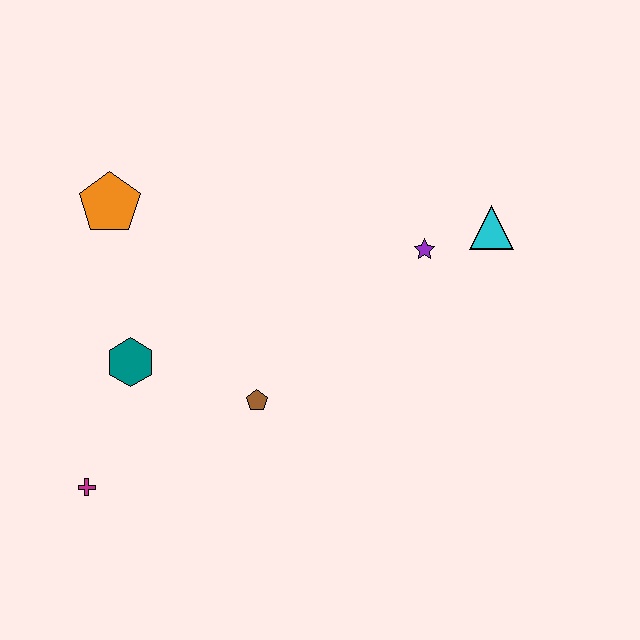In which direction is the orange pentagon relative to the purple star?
The orange pentagon is to the left of the purple star.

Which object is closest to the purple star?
The cyan triangle is closest to the purple star.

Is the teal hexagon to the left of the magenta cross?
No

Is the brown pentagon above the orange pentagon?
No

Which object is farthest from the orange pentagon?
The cyan triangle is farthest from the orange pentagon.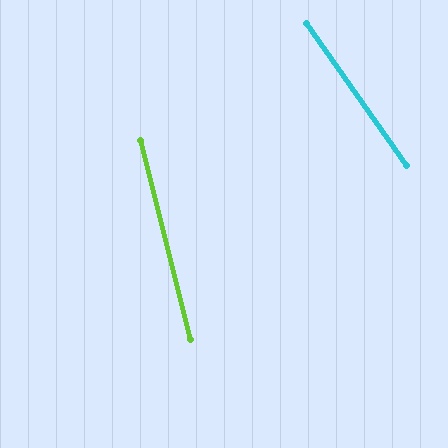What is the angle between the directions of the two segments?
Approximately 21 degrees.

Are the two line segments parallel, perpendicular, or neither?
Neither parallel nor perpendicular — they differ by about 21°.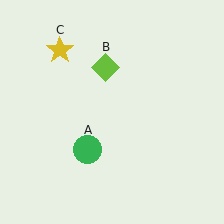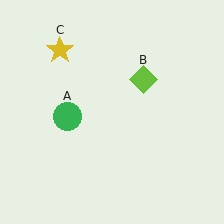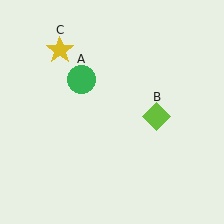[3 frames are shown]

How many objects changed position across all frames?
2 objects changed position: green circle (object A), lime diamond (object B).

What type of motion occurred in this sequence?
The green circle (object A), lime diamond (object B) rotated clockwise around the center of the scene.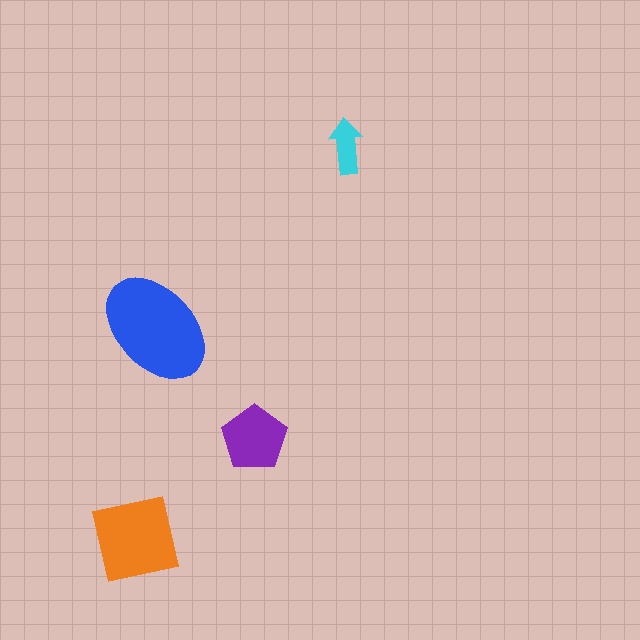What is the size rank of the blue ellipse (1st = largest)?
1st.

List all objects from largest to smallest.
The blue ellipse, the orange square, the purple pentagon, the cyan arrow.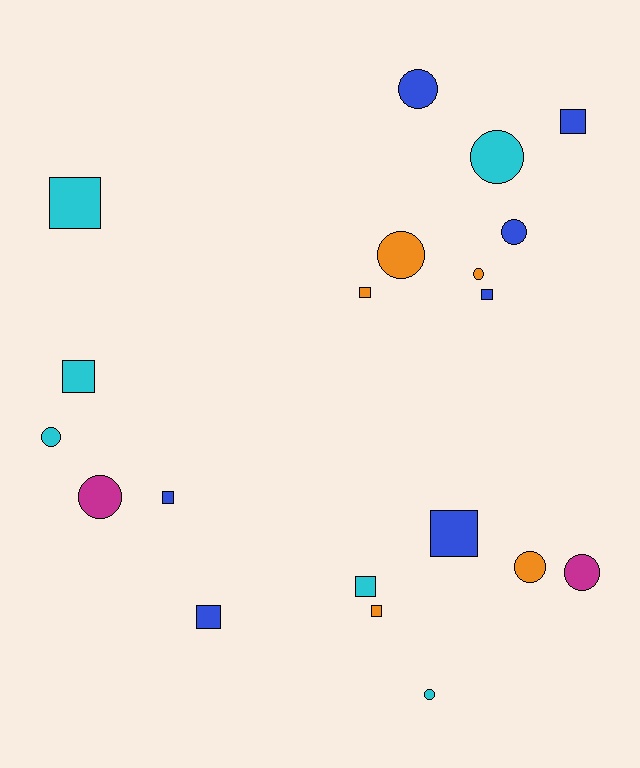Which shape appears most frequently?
Circle, with 10 objects.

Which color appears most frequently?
Blue, with 7 objects.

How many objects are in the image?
There are 20 objects.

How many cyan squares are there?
There are 3 cyan squares.